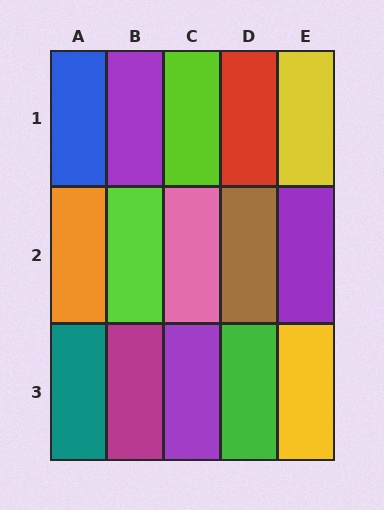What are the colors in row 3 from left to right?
Teal, magenta, purple, green, yellow.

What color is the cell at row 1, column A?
Blue.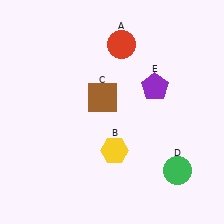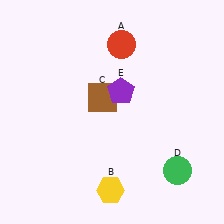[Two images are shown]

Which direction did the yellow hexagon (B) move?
The yellow hexagon (B) moved down.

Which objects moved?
The objects that moved are: the yellow hexagon (B), the purple pentagon (E).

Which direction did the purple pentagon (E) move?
The purple pentagon (E) moved left.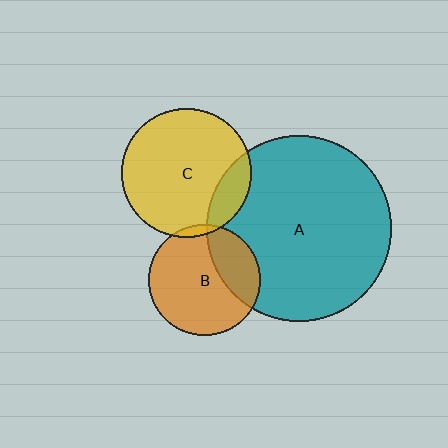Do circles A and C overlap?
Yes.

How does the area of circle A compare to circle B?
Approximately 2.8 times.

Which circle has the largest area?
Circle A (teal).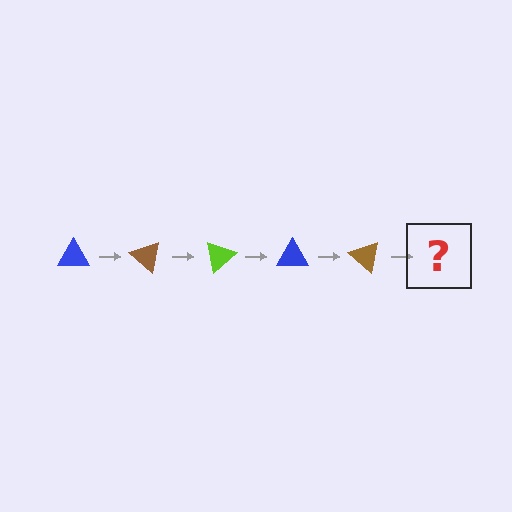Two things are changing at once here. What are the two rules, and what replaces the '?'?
The two rules are that it rotates 40 degrees each step and the color cycles through blue, brown, and lime. The '?' should be a lime triangle, rotated 200 degrees from the start.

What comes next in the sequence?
The next element should be a lime triangle, rotated 200 degrees from the start.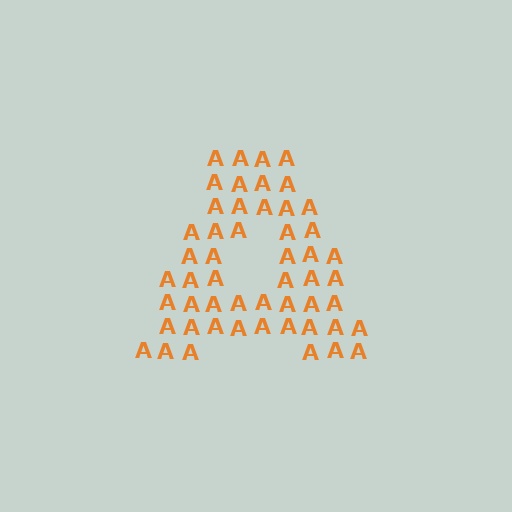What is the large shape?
The large shape is the letter A.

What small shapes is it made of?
It is made of small letter A's.